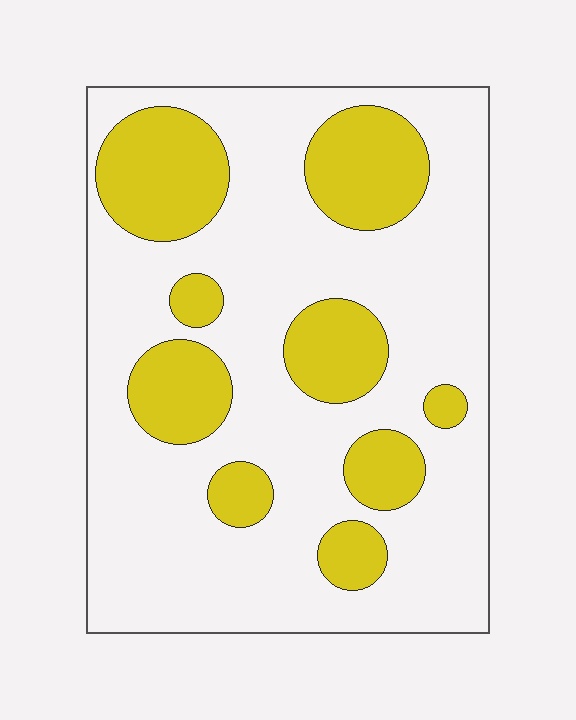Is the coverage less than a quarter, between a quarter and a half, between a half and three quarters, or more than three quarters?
Between a quarter and a half.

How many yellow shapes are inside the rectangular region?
9.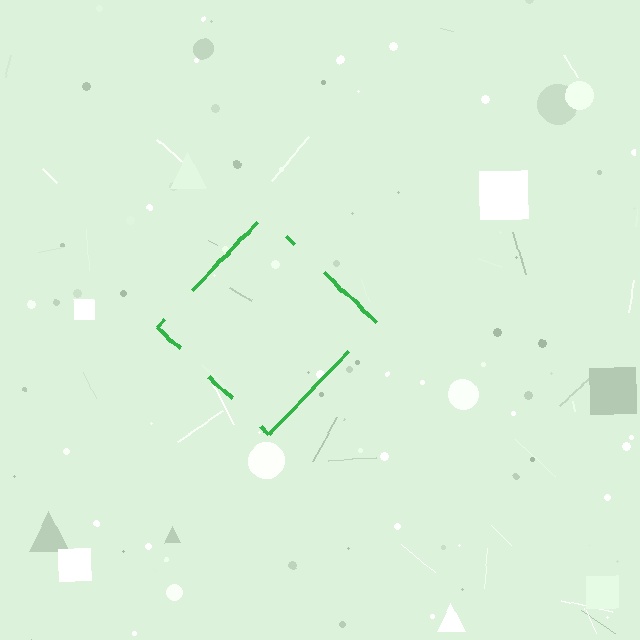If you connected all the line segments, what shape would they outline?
They would outline a diamond.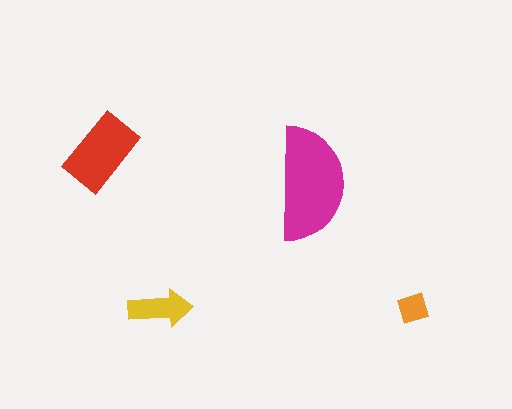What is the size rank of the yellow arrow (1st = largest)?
3rd.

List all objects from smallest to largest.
The orange diamond, the yellow arrow, the red rectangle, the magenta semicircle.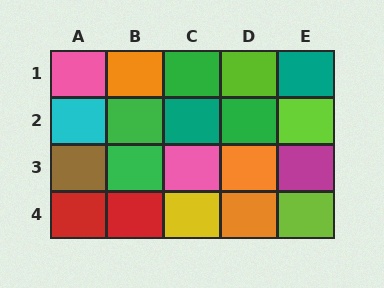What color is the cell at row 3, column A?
Brown.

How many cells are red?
2 cells are red.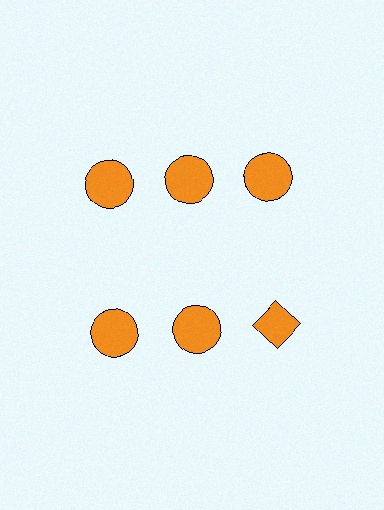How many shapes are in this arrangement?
There are 6 shapes arranged in a grid pattern.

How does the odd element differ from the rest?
It has a different shape: diamond instead of circle.